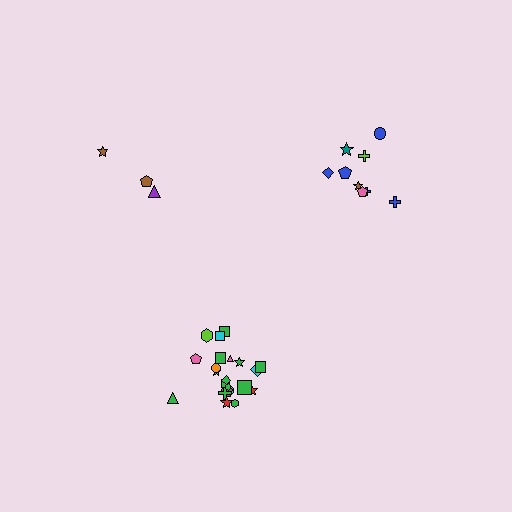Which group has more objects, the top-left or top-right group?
The top-right group.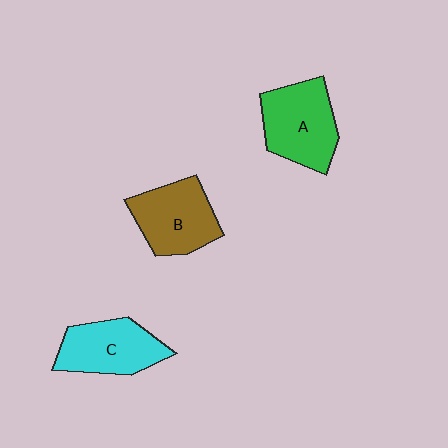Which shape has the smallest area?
Shape C (cyan).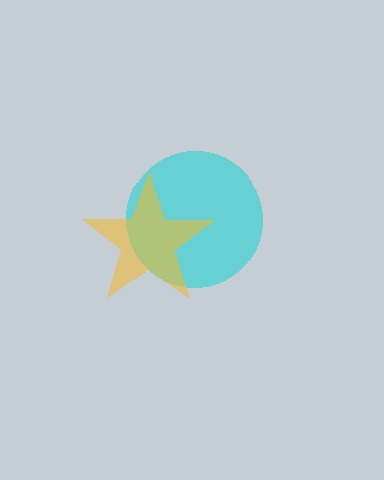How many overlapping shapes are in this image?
There are 2 overlapping shapes in the image.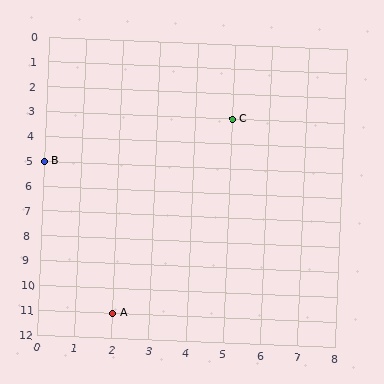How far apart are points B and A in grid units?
Points B and A are 2 columns and 6 rows apart (about 6.3 grid units diagonally).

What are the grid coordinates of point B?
Point B is at grid coordinates (0, 5).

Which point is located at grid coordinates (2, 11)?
Point A is at (2, 11).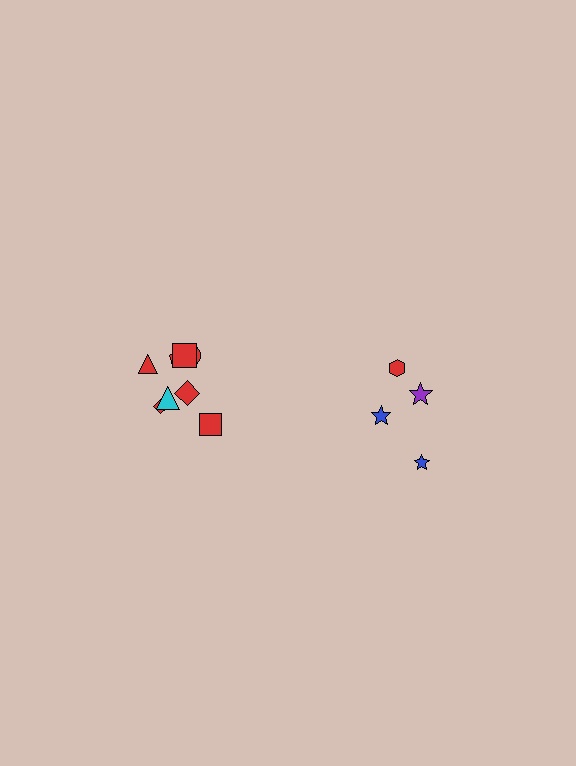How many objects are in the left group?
There are 8 objects.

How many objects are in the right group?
There are 4 objects.